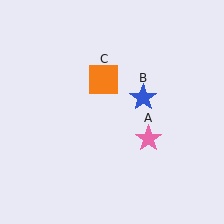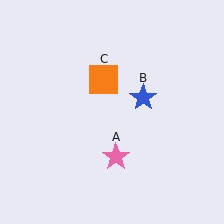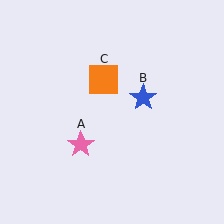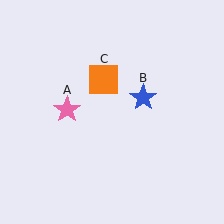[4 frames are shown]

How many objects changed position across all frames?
1 object changed position: pink star (object A).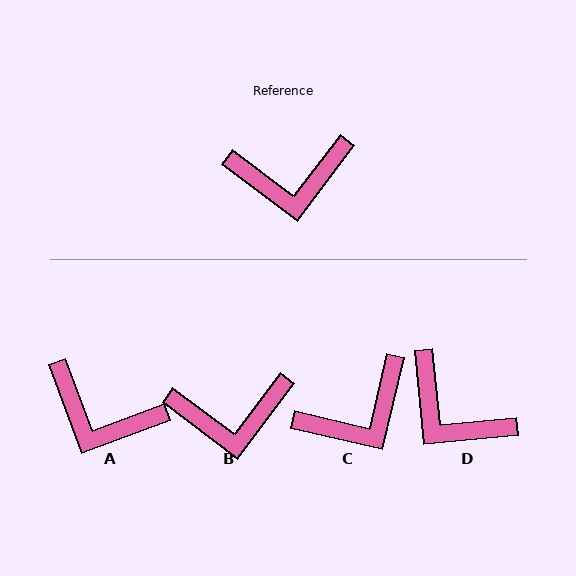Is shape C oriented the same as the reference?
No, it is off by about 24 degrees.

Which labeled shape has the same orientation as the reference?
B.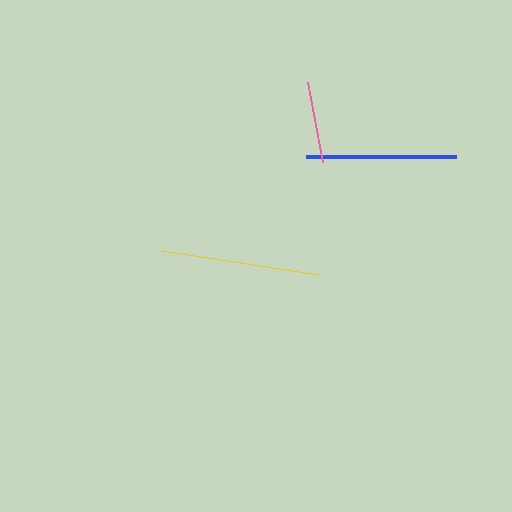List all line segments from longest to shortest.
From longest to shortest: yellow, blue, pink.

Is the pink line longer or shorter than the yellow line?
The yellow line is longer than the pink line.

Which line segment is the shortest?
The pink line is the shortest at approximately 82 pixels.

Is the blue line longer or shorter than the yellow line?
The yellow line is longer than the blue line.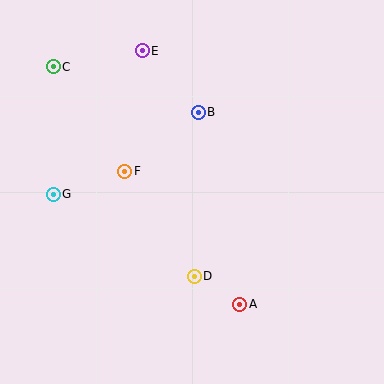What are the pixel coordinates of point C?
Point C is at (53, 67).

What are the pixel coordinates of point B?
Point B is at (198, 112).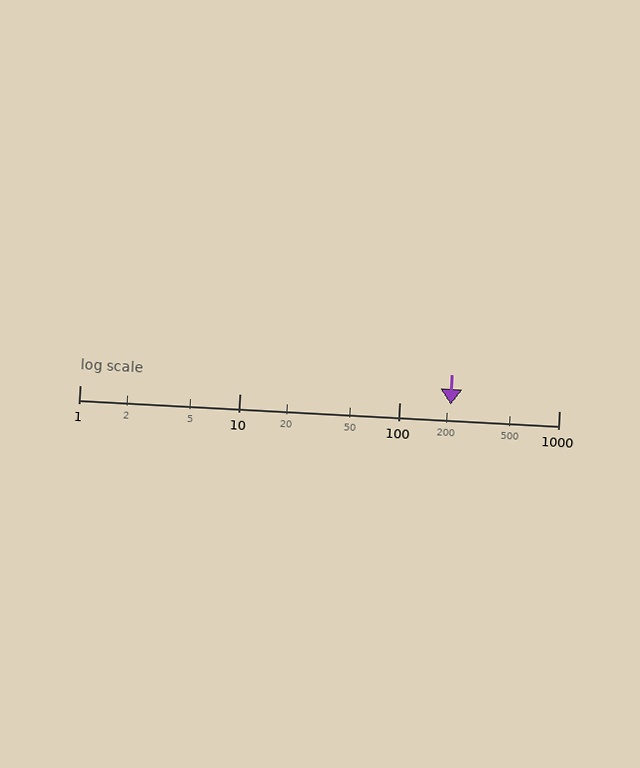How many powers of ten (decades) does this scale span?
The scale spans 3 decades, from 1 to 1000.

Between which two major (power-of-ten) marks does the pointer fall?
The pointer is between 100 and 1000.